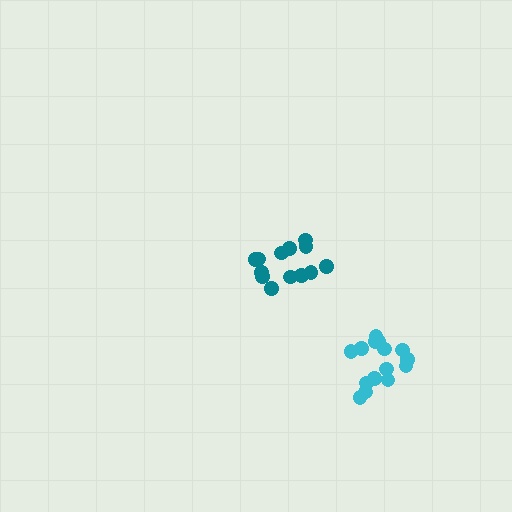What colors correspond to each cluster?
The clusters are colored: teal, cyan.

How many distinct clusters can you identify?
There are 2 distinct clusters.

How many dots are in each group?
Group 1: 13 dots, Group 2: 15 dots (28 total).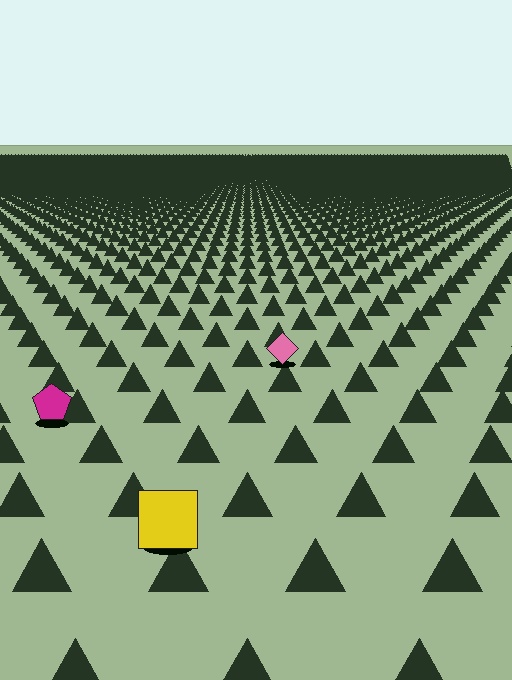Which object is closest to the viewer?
The yellow square is closest. The texture marks near it are larger and more spread out.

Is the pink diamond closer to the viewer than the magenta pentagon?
No. The magenta pentagon is closer — you can tell from the texture gradient: the ground texture is coarser near it.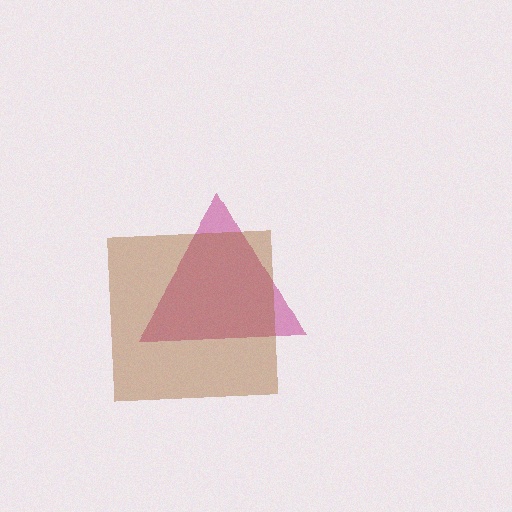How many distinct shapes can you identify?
There are 2 distinct shapes: a magenta triangle, a brown square.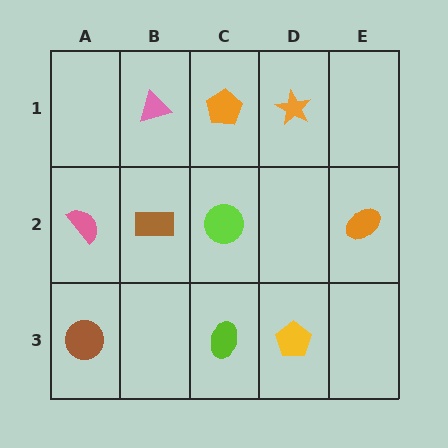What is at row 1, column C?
An orange pentagon.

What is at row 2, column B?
A brown rectangle.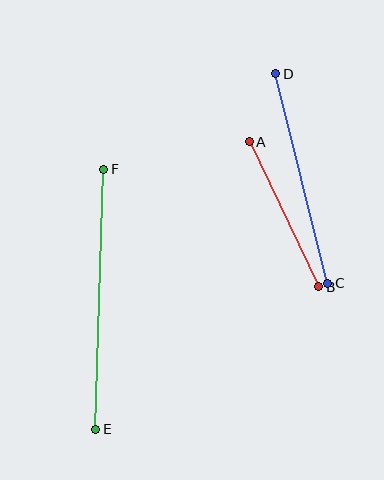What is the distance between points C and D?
The distance is approximately 216 pixels.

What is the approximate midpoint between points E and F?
The midpoint is at approximately (100, 299) pixels.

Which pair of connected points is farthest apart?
Points E and F are farthest apart.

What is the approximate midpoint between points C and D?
The midpoint is at approximately (302, 178) pixels.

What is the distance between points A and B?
The distance is approximately 161 pixels.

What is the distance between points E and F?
The distance is approximately 260 pixels.